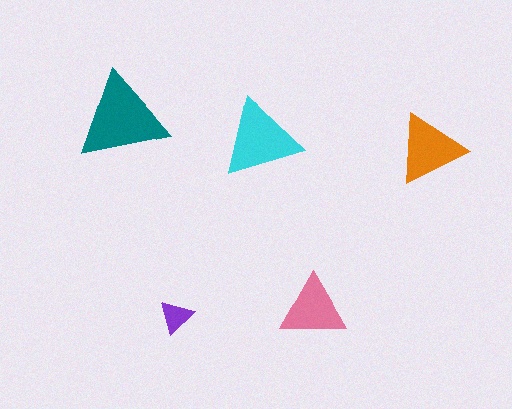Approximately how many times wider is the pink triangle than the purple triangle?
About 2 times wider.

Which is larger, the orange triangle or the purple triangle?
The orange one.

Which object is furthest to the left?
The teal triangle is leftmost.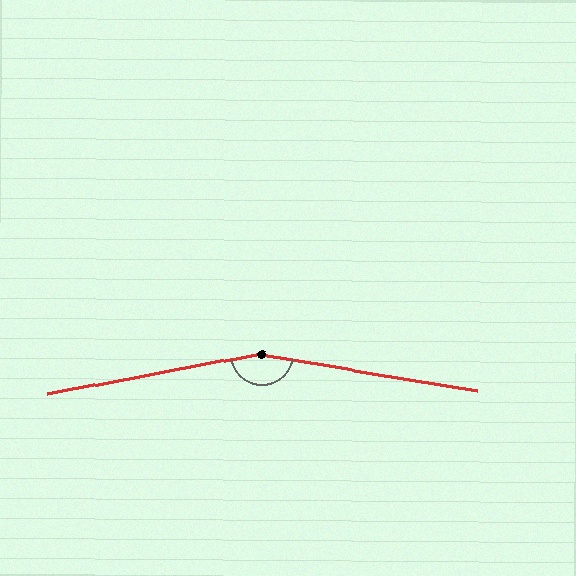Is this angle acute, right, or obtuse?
It is obtuse.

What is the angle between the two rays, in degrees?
Approximately 160 degrees.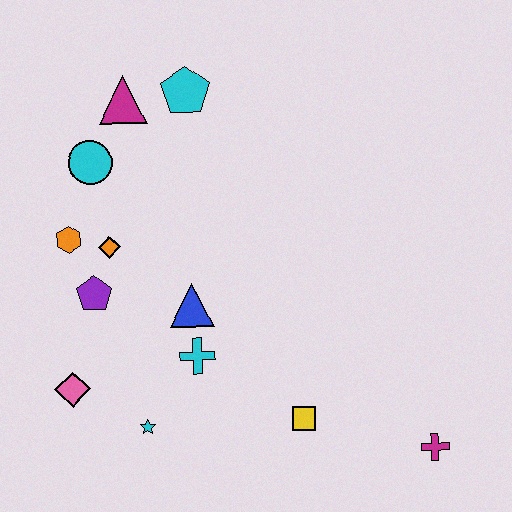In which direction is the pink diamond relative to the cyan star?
The pink diamond is to the left of the cyan star.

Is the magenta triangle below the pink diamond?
No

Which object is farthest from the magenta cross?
The magenta triangle is farthest from the magenta cross.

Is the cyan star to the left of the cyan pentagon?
Yes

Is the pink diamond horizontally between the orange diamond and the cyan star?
No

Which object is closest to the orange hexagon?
The orange diamond is closest to the orange hexagon.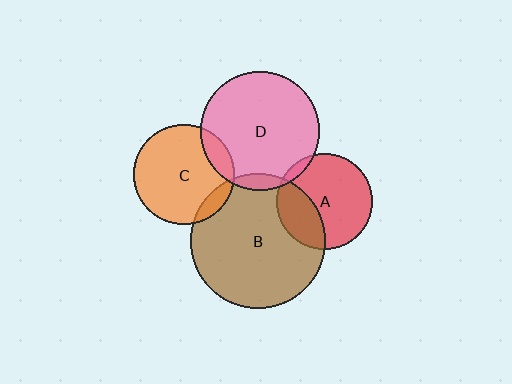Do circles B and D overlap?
Yes.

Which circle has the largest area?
Circle B (brown).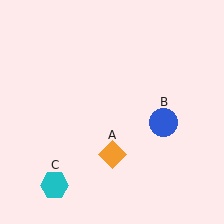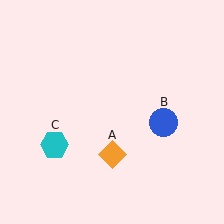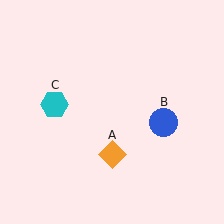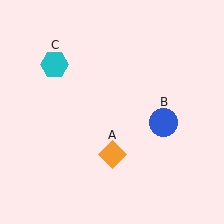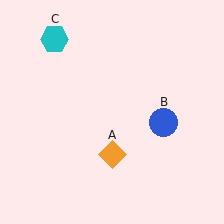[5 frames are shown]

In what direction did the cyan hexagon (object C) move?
The cyan hexagon (object C) moved up.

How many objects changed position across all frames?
1 object changed position: cyan hexagon (object C).